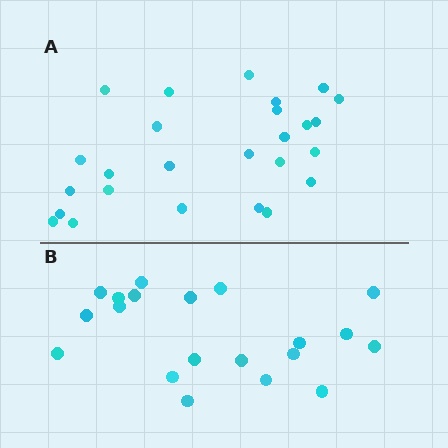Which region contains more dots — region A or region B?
Region A (the top region) has more dots.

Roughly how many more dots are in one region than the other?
Region A has about 6 more dots than region B.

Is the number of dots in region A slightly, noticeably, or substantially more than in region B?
Region A has noticeably more, but not dramatically so. The ratio is roughly 1.3 to 1.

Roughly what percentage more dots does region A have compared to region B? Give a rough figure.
About 30% more.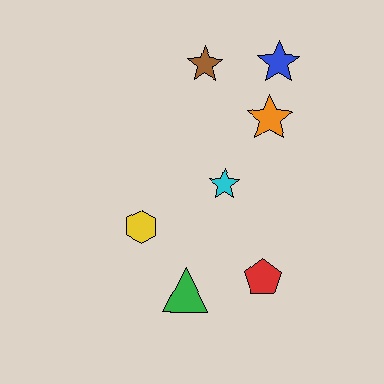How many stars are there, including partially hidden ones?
There are 4 stars.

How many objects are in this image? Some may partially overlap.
There are 7 objects.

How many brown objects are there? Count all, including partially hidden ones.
There is 1 brown object.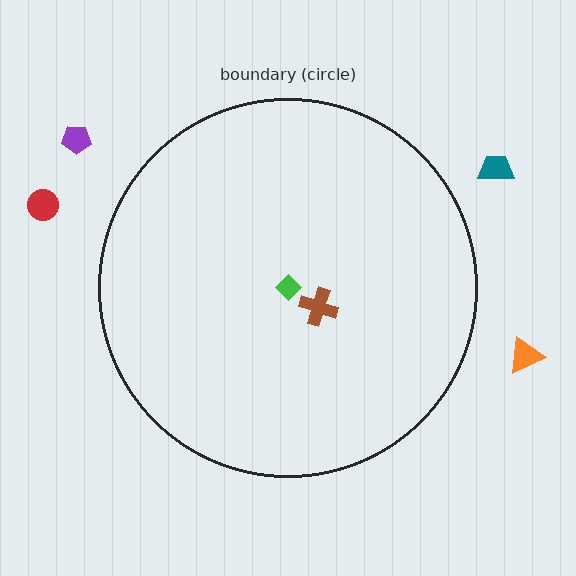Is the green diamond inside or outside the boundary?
Inside.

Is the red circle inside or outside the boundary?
Outside.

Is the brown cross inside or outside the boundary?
Inside.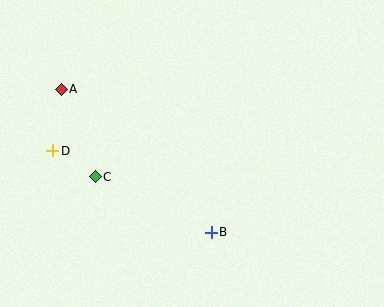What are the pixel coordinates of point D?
Point D is at (53, 151).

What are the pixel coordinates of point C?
Point C is at (95, 177).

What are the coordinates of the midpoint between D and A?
The midpoint between D and A is at (57, 120).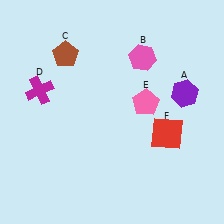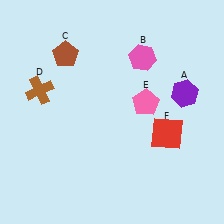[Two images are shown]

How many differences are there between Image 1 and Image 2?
There is 1 difference between the two images.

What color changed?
The cross (D) changed from magenta in Image 1 to brown in Image 2.